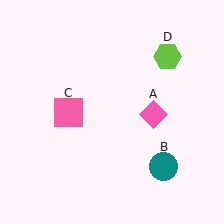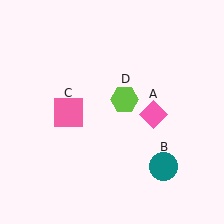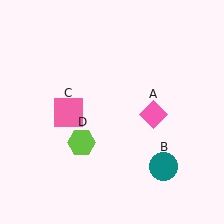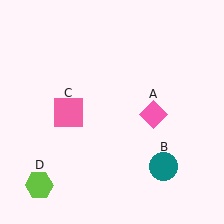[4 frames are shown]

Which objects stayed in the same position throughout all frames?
Pink diamond (object A) and teal circle (object B) and pink square (object C) remained stationary.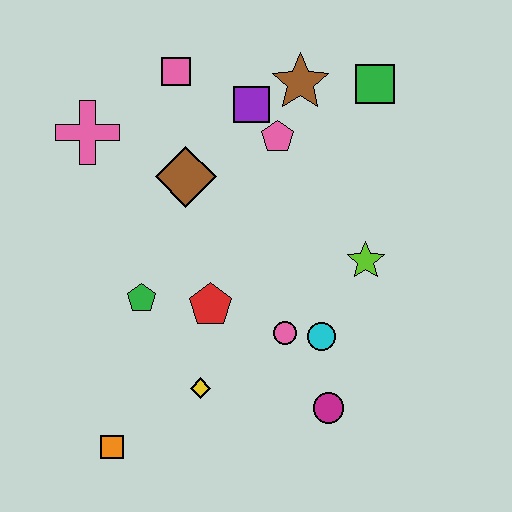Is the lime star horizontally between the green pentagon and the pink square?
No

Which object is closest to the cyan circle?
The pink circle is closest to the cyan circle.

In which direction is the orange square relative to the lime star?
The orange square is to the left of the lime star.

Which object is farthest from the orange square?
The green square is farthest from the orange square.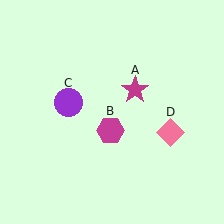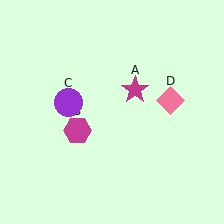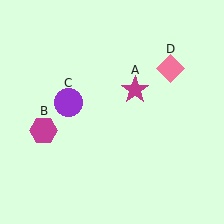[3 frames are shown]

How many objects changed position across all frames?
2 objects changed position: magenta hexagon (object B), pink diamond (object D).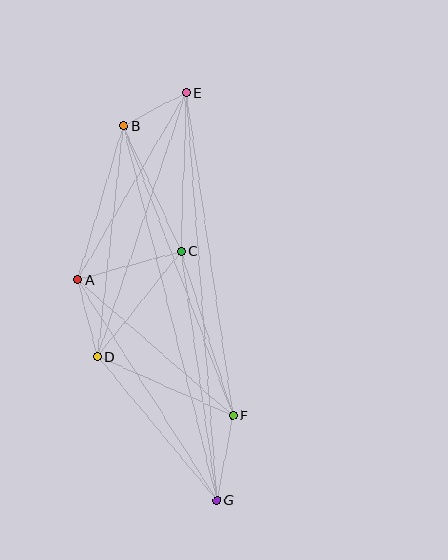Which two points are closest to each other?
Points B and E are closest to each other.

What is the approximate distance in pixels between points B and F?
The distance between B and F is approximately 310 pixels.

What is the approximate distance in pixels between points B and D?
The distance between B and D is approximately 232 pixels.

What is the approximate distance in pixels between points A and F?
The distance between A and F is approximately 206 pixels.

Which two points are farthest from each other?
Points E and G are farthest from each other.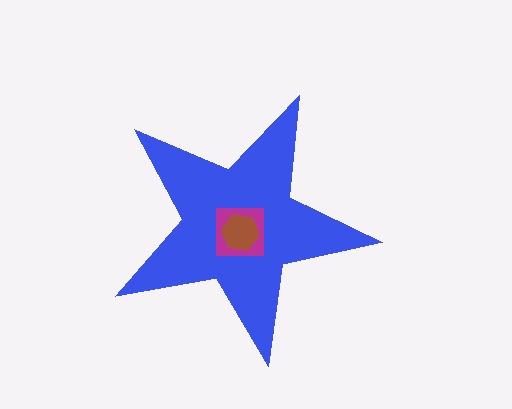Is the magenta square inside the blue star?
Yes.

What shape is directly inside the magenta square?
The brown hexagon.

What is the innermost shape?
The brown hexagon.